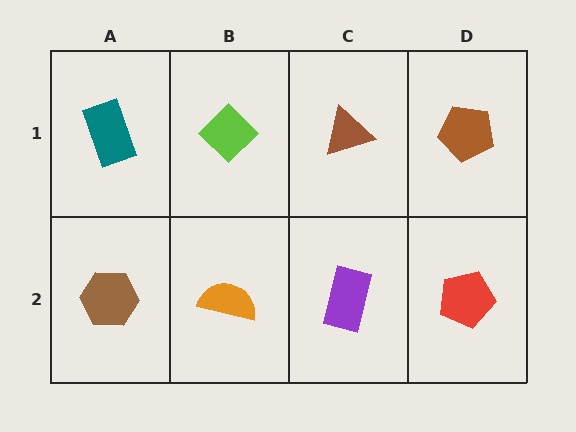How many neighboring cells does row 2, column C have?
3.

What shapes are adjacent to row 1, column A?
A brown hexagon (row 2, column A), a lime diamond (row 1, column B).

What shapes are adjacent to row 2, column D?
A brown pentagon (row 1, column D), a purple rectangle (row 2, column C).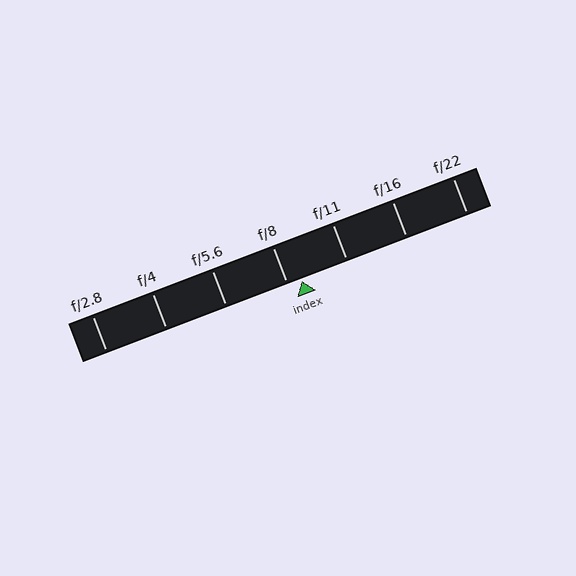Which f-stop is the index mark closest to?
The index mark is closest to f/8.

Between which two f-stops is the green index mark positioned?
The index mark is between f/8 and f/11.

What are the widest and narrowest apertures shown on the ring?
The widest aperture shown is f/2.8 and the narrowest is f/22.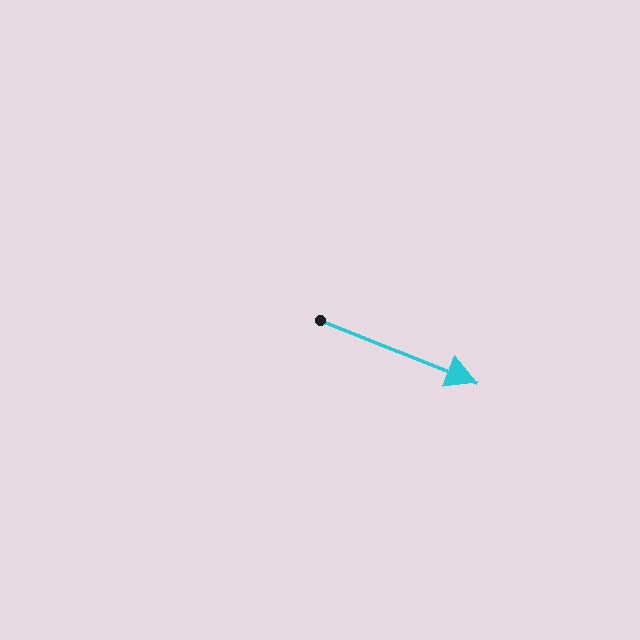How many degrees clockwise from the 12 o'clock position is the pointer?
Approximately 112 degrees.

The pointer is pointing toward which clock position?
Roughly 4 o'clock.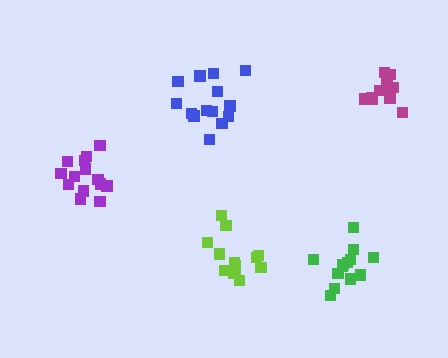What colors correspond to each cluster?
The clusters are colored: green, magenta, blue, purple, lime.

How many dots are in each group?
Group 1: 13 dots, Group 2: 11 dots, Group 3: 14 dots, Group 4: 15 dots, Group 5: 13 dots (66 total).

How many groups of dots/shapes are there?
There are 5 groups.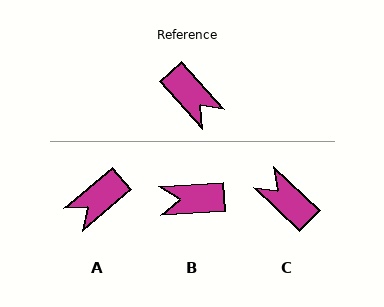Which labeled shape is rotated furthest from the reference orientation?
C, about 176 degrees away.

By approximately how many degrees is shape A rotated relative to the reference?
Approximately 91 degrees clockwise.